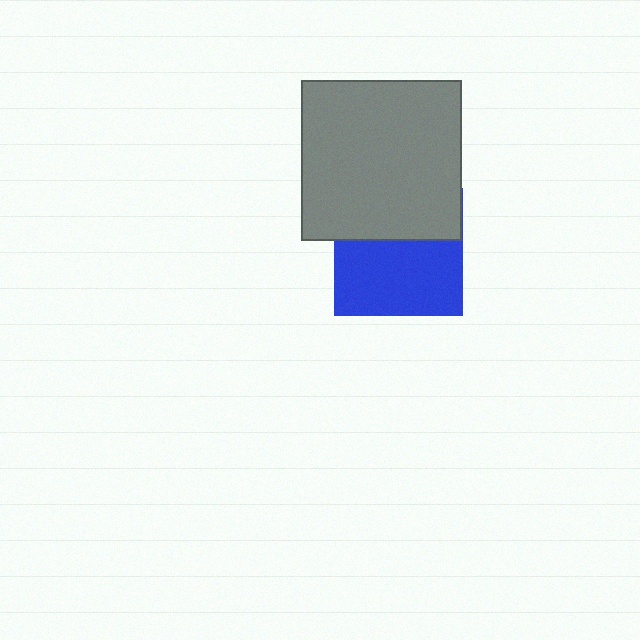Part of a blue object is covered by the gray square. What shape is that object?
It is a square.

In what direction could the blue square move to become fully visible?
The blue square could move down. That would shift it out from behind the gray square entirely.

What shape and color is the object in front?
The object in front is a gray square.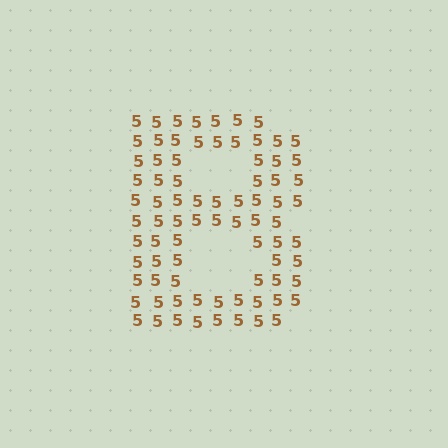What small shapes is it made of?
It is made of small digit 5's.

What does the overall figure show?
The overall figure shows the letter B.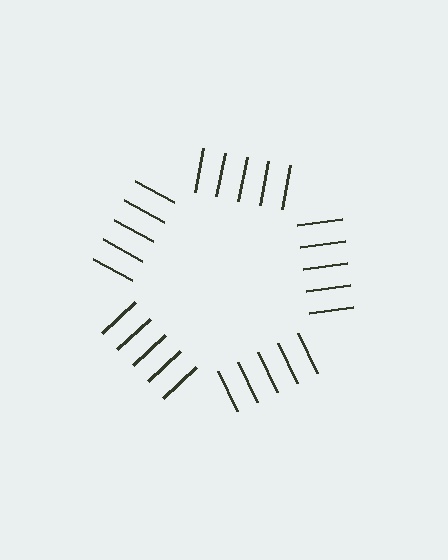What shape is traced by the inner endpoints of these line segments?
An illusory pentagon — the line segments terminate on its edges but no continuous stroke is drawn.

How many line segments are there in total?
25 — 5 along each of the 5 edges.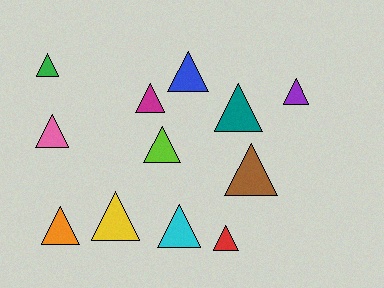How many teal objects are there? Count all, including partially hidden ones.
There is 1 teal object.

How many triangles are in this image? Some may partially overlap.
There are 12 triangles.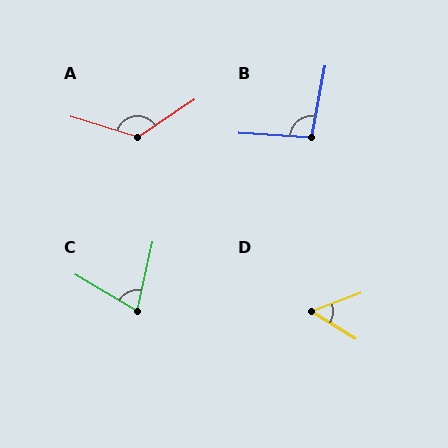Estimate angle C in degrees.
Approximately 71 degrees.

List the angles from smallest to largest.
D (52°), C (71°), B (97°), A (129°).